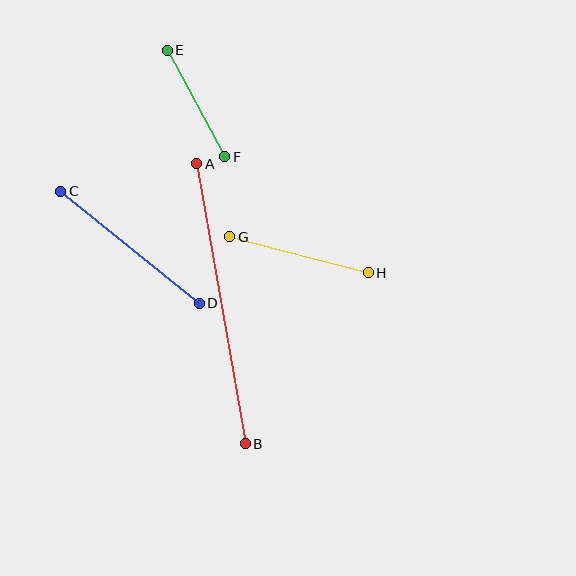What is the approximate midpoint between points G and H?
The midpoint is at approximately (299, 255) pixels.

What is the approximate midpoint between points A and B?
The midpoint is at approximately (221, 304) pixels.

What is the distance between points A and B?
The distance is approximately 284 pixels.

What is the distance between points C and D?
The distance is approximately 178 pixels.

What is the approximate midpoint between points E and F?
The midpoint is at approximately (196, 103) pixels.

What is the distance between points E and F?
The distance is approximately 121 pixels.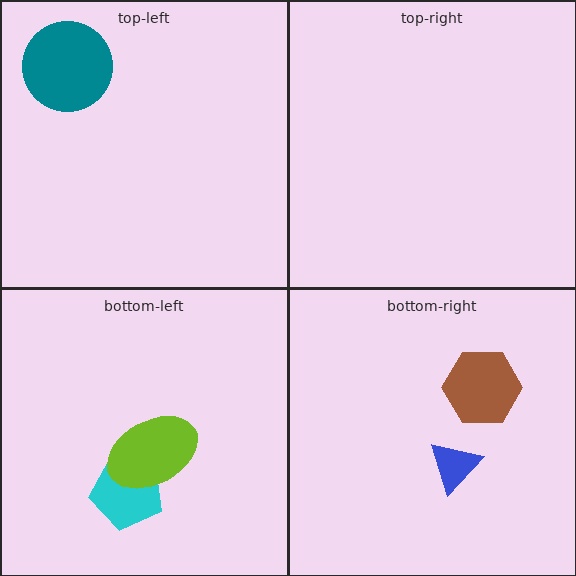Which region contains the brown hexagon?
The bottom-right region.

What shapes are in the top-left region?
The teal circle.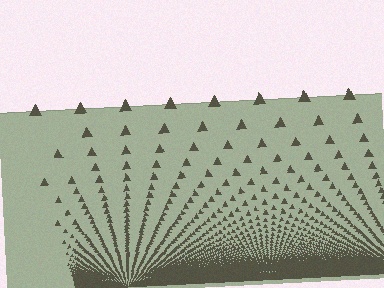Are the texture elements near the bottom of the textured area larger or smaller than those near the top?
Smaller. The gradient is inverted — elements near the bottom are smaller and denser.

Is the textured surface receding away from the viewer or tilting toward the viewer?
The surface appears to tilt toward the viewer. Texture elements get larger and sparser toward the top.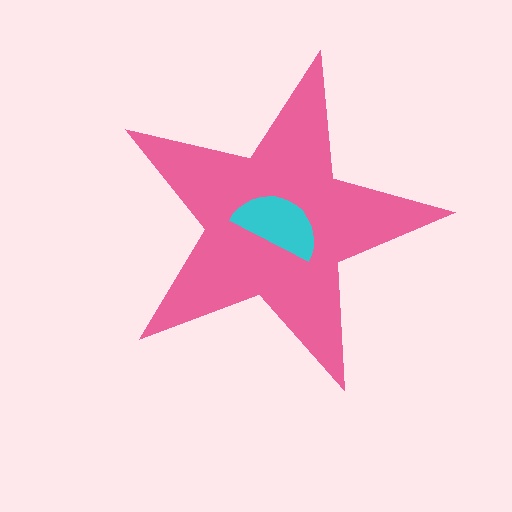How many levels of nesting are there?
2.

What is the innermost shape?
The cyan semicircle.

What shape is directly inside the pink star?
The cyan semicircle.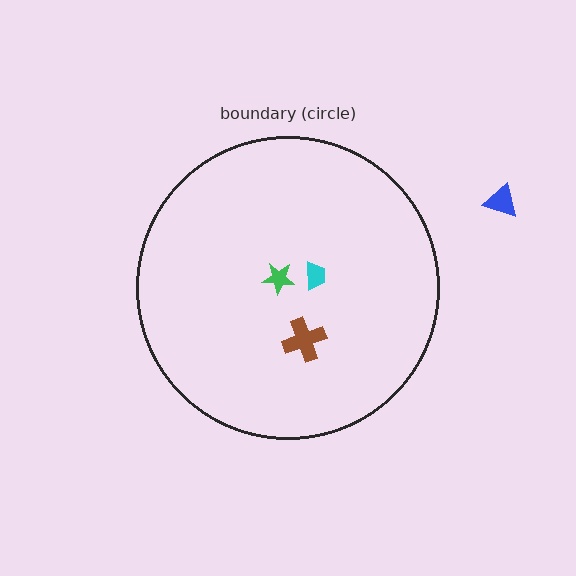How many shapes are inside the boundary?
3 inside, 1 outside.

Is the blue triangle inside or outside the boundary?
Outside.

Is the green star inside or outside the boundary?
Inside.